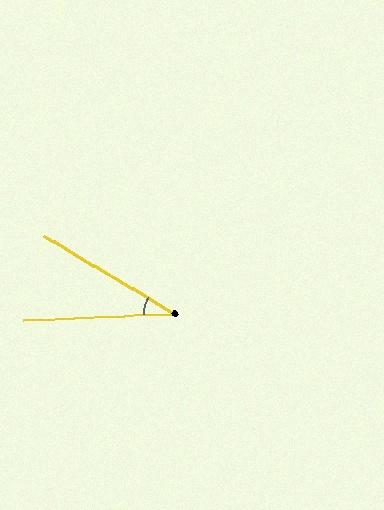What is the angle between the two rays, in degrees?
Approximately 33 degrees.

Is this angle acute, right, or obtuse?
It is acute.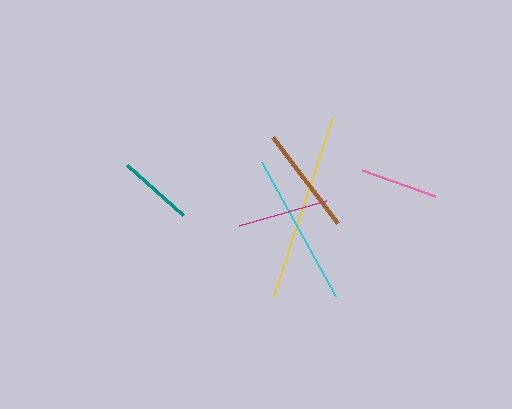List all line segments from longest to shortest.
From longest to shortest: yellow, cyan, brown, magenta, pink, teal.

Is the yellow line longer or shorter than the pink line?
The yellow line is longer than the pink line.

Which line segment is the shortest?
The teal line is the shortest at approximately 75 pixels.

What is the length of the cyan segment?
The cyan segment is approximately 153 pixels long.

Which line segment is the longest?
The yellow line is the longest at approximately 189 pixels.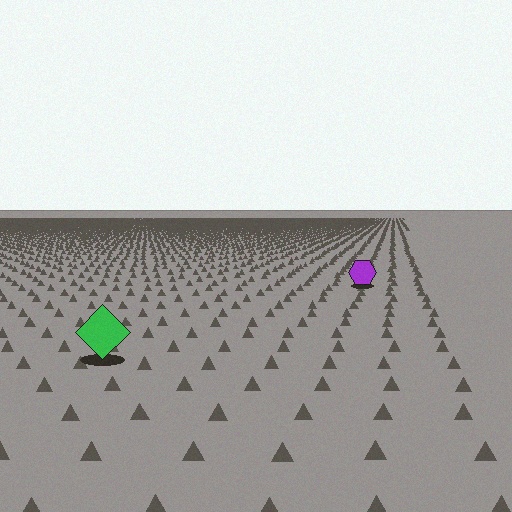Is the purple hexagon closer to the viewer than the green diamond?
No. The green diamond is closer — you can tell from the texture gradient: the ground texture is coarser near it.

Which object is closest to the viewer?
The green diamond is closest. The texture marks near it are larger and more spread out.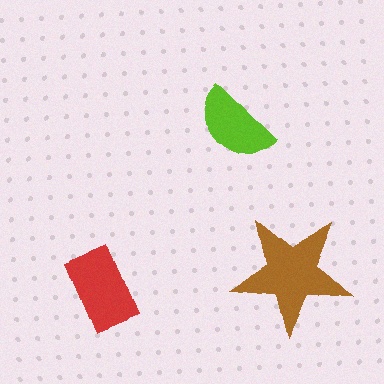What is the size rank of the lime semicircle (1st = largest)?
3rd.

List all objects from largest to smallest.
The brown star, the red rectangle, the lime semicircle.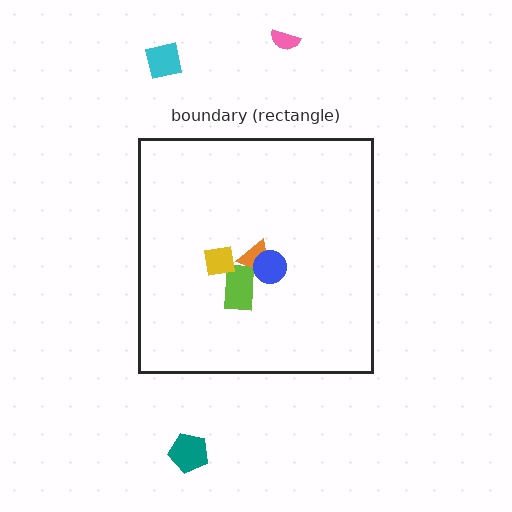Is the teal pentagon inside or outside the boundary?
Outside.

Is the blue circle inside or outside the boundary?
Inside.